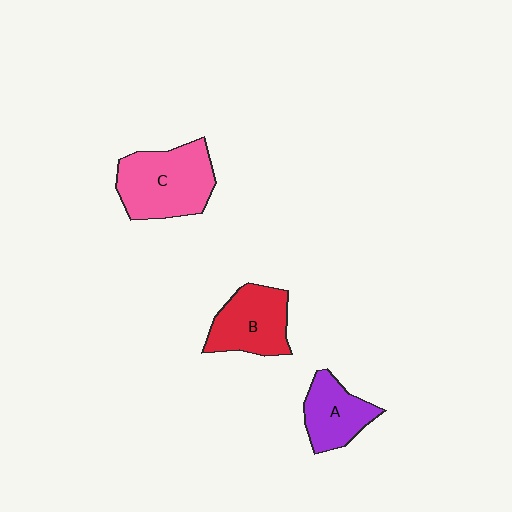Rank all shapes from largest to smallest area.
From largest to smallest: C (pink), B (red), A (purple).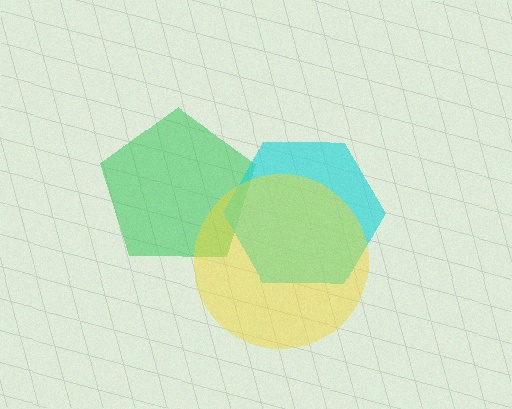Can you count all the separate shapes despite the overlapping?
Yes, there are 3 separate shapes.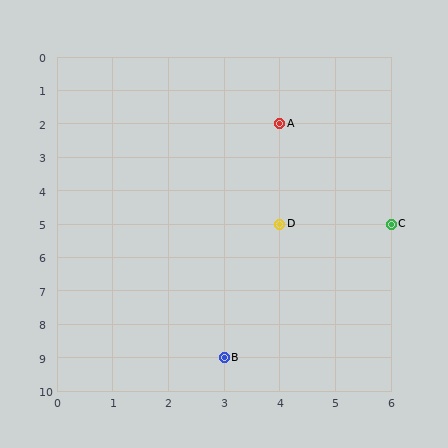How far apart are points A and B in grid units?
Points A and B are 1 column and 7 rows apart (about 7.1 grid units diagonally).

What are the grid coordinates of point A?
Point A is at grid coordinates (4, 2).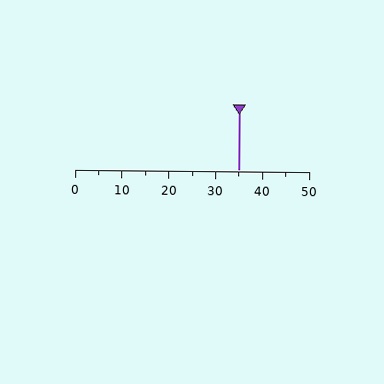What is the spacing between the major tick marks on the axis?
The major ticks are spaced 10 apart.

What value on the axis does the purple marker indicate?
The marker indicates approximately 35.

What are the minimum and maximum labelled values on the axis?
The axis runs from 0 to 50.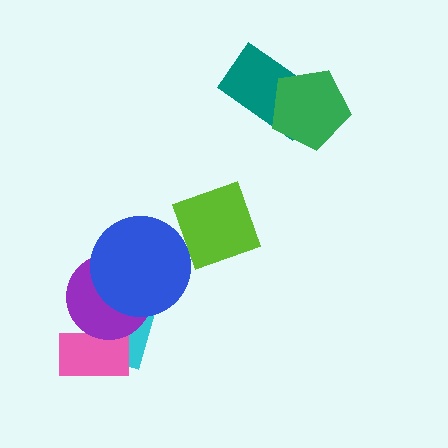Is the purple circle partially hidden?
Yes, it is partially covered by another shape.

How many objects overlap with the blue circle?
3 objects overlap with the blue circle.